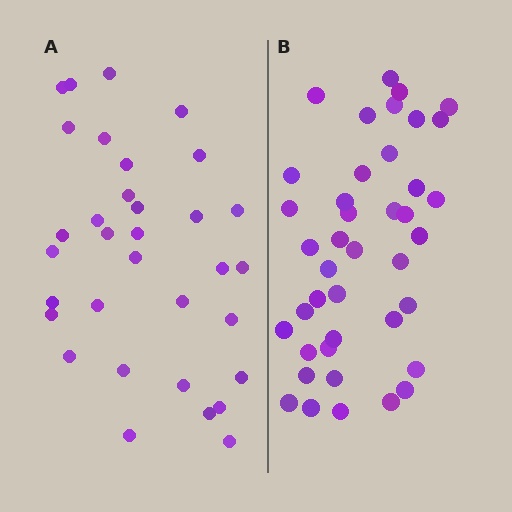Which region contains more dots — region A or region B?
Region B (the right region) has more dots.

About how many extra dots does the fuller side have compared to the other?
Region B has roughly 8 or so more dots than region A.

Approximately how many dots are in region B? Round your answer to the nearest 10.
About 40 dots. (The exact count is 41, which rounds to 40.)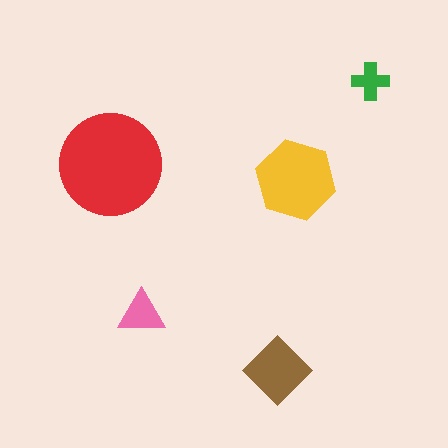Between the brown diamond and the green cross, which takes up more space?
The brown diamond.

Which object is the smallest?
The green cross.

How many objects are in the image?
There are 5 objects in the image.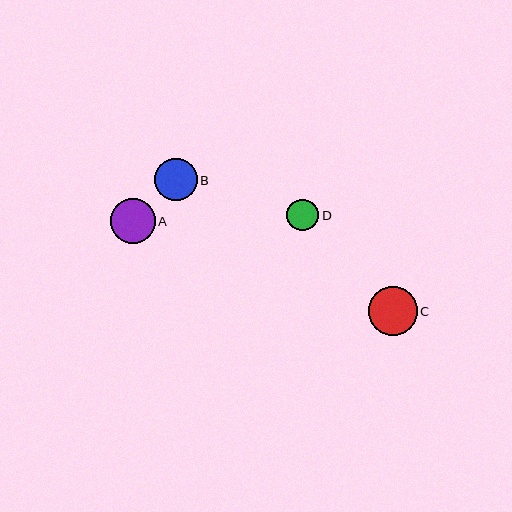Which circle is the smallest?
Circle D is the smallest with a size of approximately 32 pixels.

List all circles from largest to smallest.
From largest to smallest: C, A, B, D.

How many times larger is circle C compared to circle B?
Circle C is approximately 1.1 times the size of circle B.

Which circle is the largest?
Circle C is the largest with a size of approximately 49 pixels.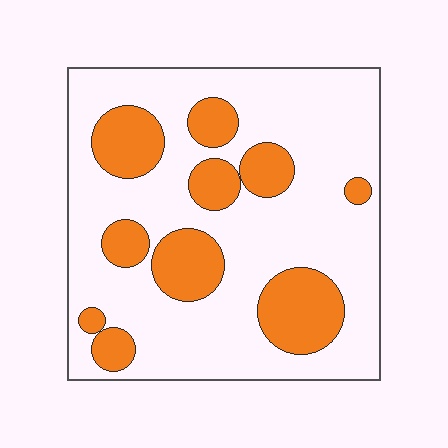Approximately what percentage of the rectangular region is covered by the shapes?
Approximately 25%.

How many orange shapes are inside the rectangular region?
10.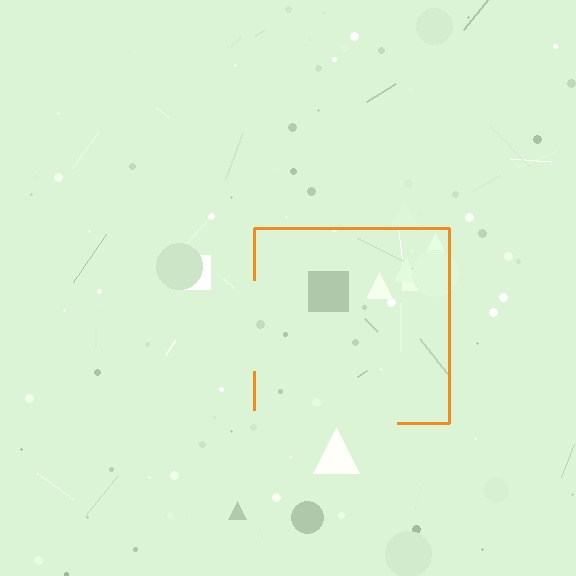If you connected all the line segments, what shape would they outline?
They would outline a square.